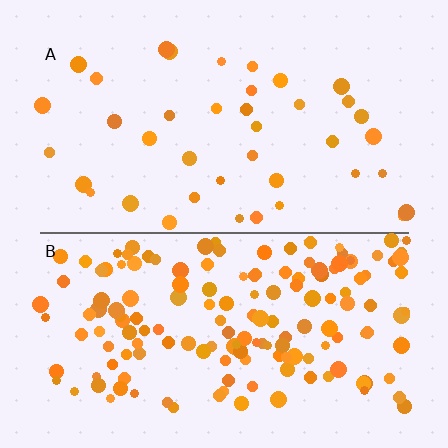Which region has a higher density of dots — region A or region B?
B (the bottom).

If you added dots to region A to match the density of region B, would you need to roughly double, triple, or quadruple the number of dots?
Approximately quadruple.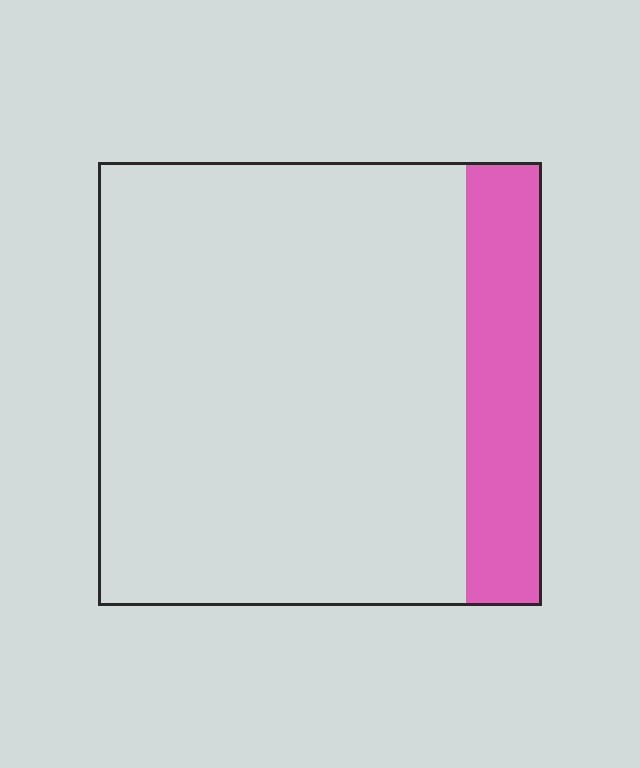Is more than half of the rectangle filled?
No.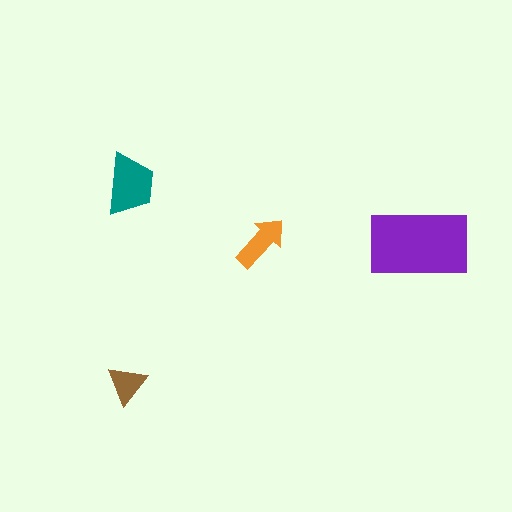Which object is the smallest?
The brown triangle.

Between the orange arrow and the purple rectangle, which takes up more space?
The purple rectangle.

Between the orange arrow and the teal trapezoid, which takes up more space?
The teal trapezoid.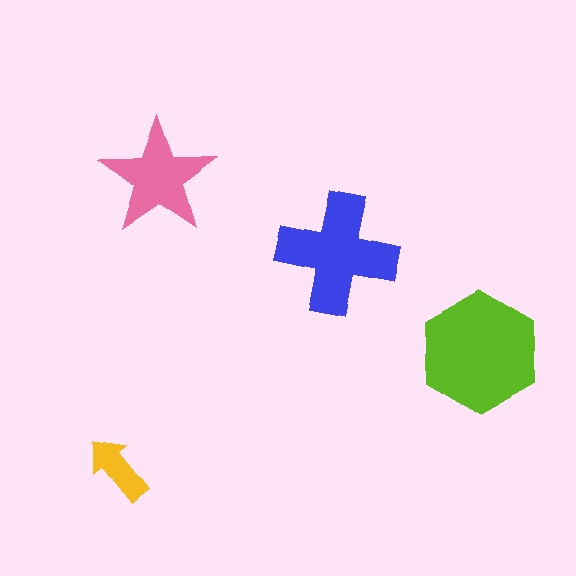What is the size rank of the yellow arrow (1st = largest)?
4th.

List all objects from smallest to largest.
The yellow arrow, the pink star, the blue cross, the lime hexagon.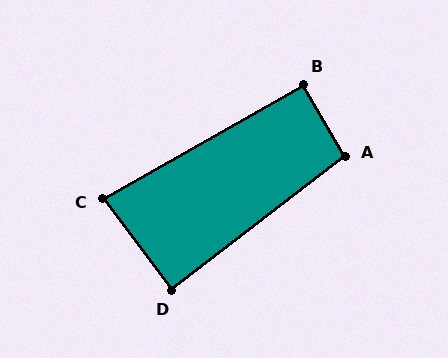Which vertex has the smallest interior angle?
C, at approximately 83 degrees.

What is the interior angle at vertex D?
Approximately 89 degrees (approximately right).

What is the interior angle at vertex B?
Approximately 91 degrees (approximately right).